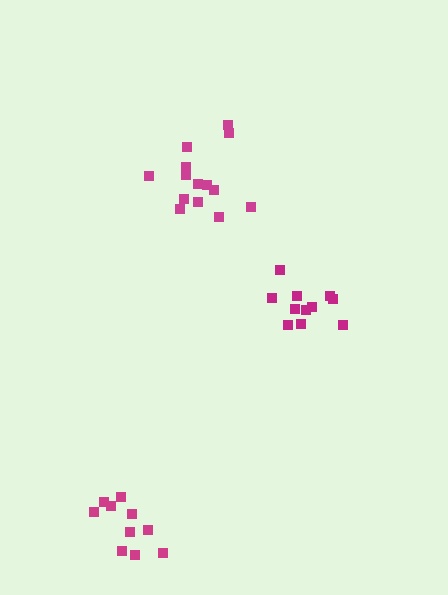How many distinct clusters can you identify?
There are 3 distinct clusters.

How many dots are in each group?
Group 1: 10 dots, Group 2: 14 dots, Group 3: 11 dots (35 total).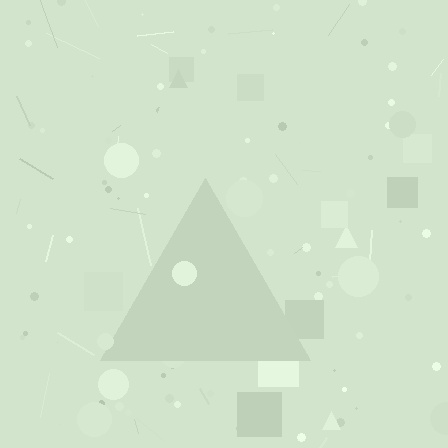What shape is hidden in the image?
A triangle is hidden in the image.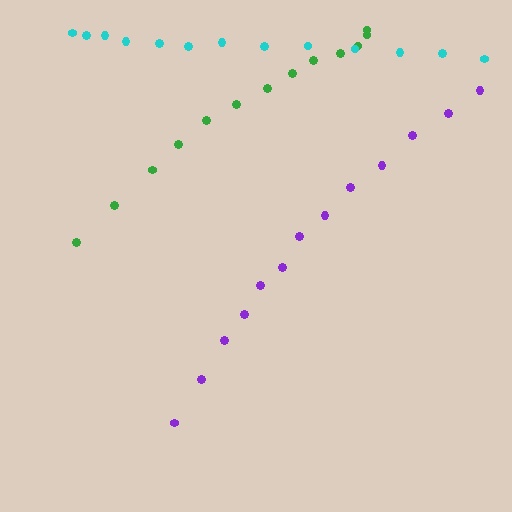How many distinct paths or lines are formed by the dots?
There are 3 distinct paths.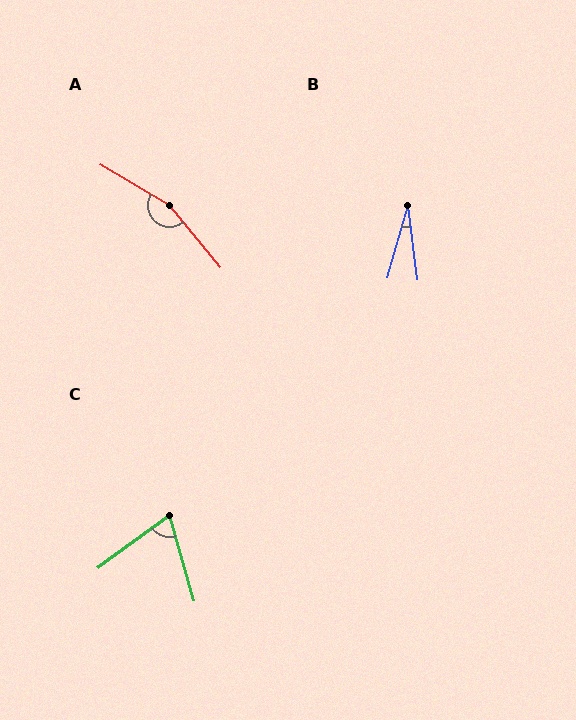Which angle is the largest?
A, at approximately 160 degrees.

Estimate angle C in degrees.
Approximately 70 degrees.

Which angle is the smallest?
B, at approximately 23 degrees.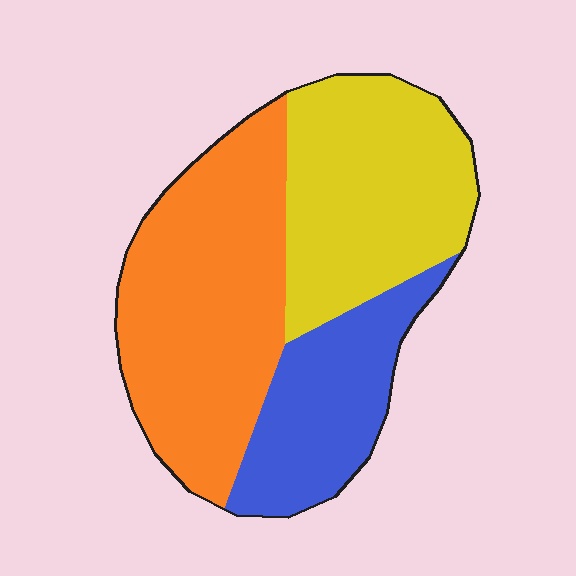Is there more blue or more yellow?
Yellow.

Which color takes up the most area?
Orange, at roughly 45%.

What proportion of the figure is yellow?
Yellow takes up about one third (1/3) of the figure.